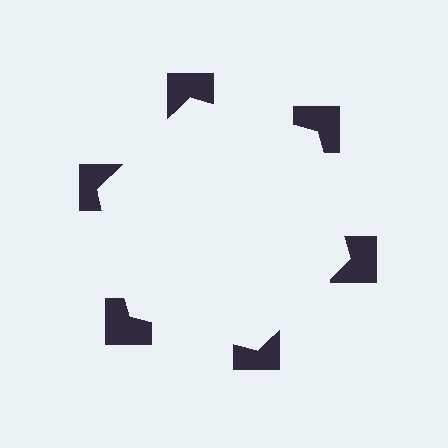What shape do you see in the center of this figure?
An illusory hexagon — its edges are inferred from the aligned wedge cuts in the notched squares, not physically drawn.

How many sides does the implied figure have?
6 sides.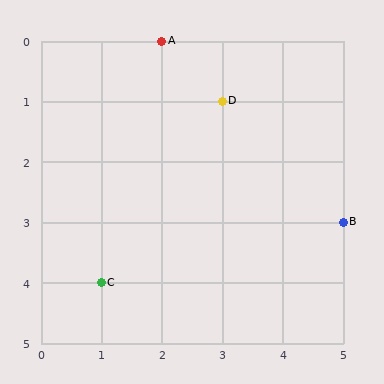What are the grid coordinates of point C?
Point C is at grid coordinates (1, 4).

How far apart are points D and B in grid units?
Points D and B are 2 columns and 2 rows apart (about 2.8 grid units diagonally).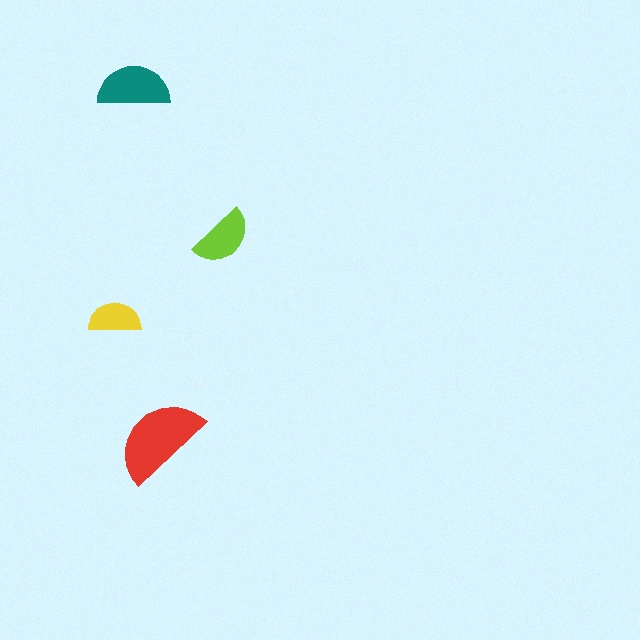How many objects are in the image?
There are 4 objects in the image.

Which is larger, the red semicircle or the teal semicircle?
The red one.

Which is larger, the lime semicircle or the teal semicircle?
The teal one.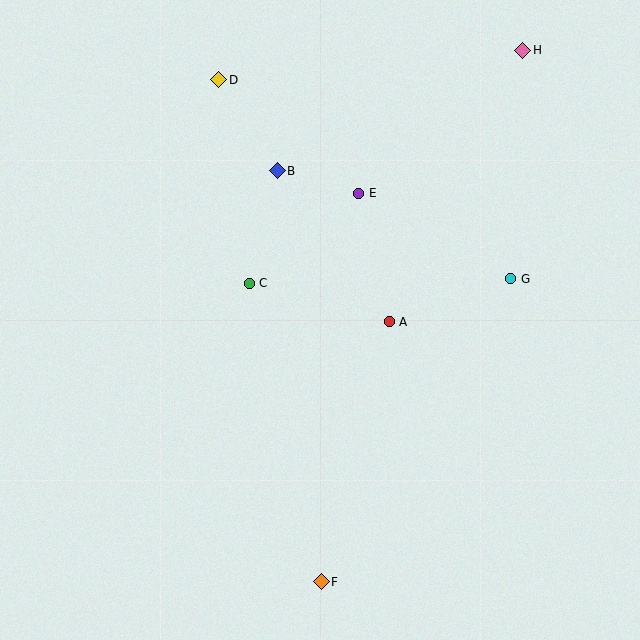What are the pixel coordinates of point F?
Point F is at (321, 582).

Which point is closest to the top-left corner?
Point D is closest to the top-left corner.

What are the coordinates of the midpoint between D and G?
The midpoint between D and G is at (365, 179).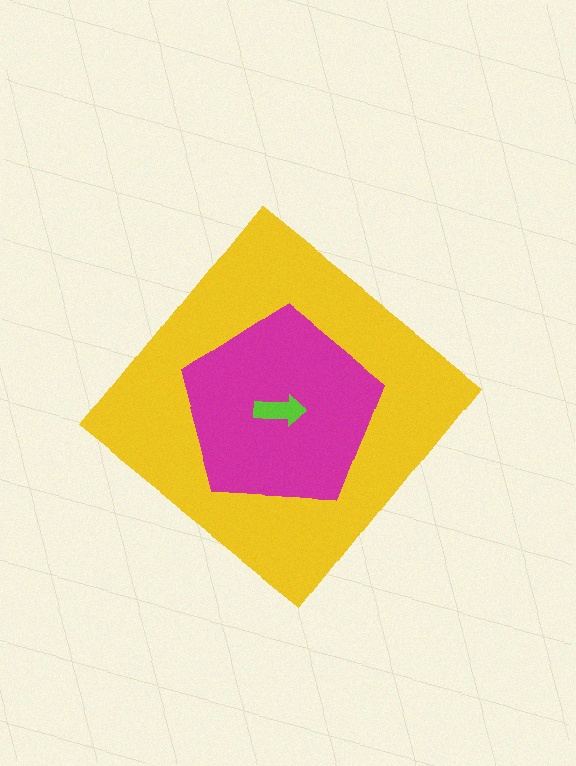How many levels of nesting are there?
3.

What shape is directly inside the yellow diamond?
The magenta pentagon.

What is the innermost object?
The lime arrow.